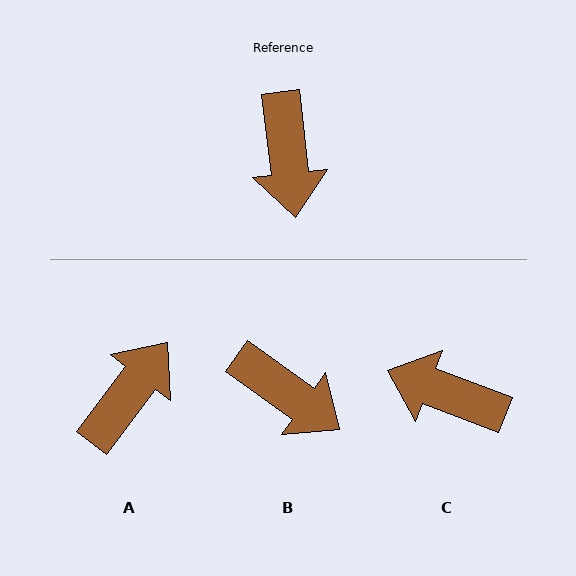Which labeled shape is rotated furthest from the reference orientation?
A, about 136 degrees away.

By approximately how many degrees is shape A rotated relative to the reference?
Approximately 136 degrees counter-clockwise.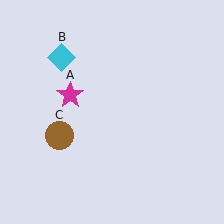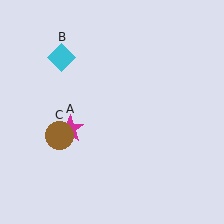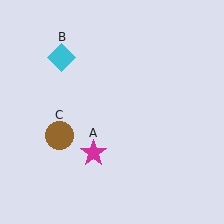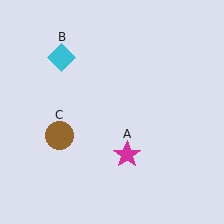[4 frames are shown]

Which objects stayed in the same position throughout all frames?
Cyan diamond (object B) and brown circle (object C) remained stationary.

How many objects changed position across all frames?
1 object changed position: magenta star (object A).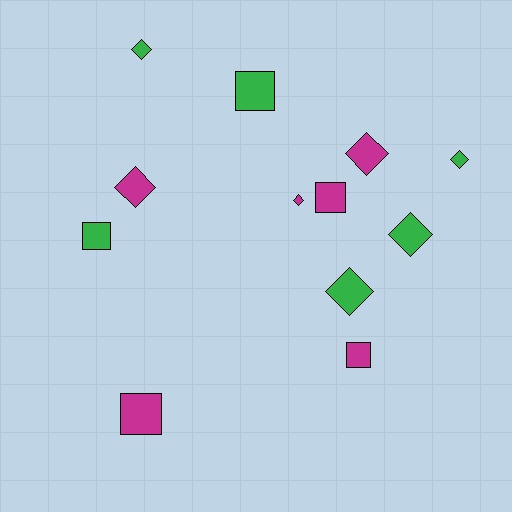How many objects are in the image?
There are 12 objects.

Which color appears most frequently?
Green, with 6 objects.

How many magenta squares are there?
There are 3 magenta squares.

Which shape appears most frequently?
Diamond, with 7 objects.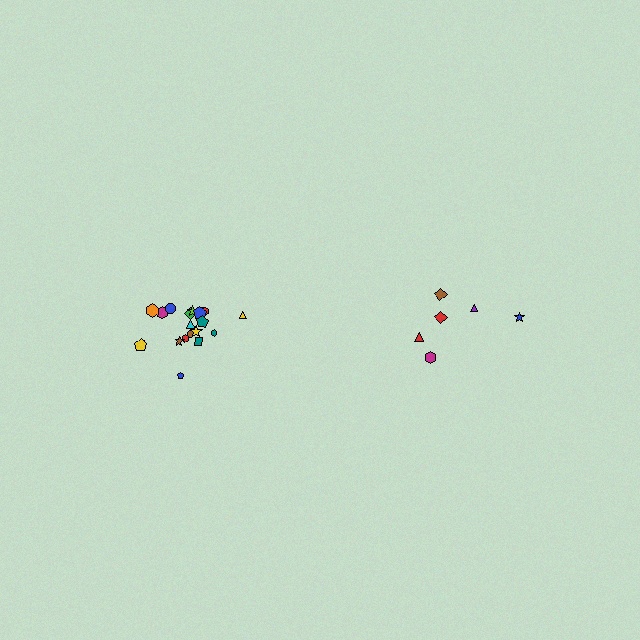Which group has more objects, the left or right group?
The left group.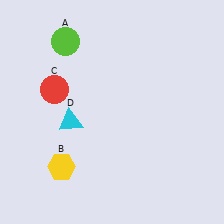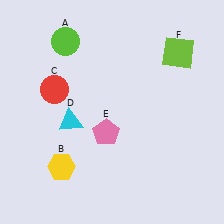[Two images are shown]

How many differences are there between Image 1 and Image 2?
There are 2 differences between the two images.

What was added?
A pink pentagon (E), a lime square (F) were added in Image 2.